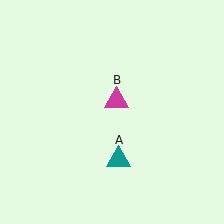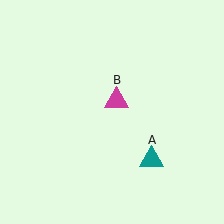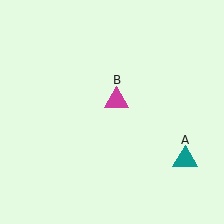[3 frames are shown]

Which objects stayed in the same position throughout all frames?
Magenta triangle (object B) remained stationary.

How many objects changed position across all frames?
1 object changed position: teal triangle (object A).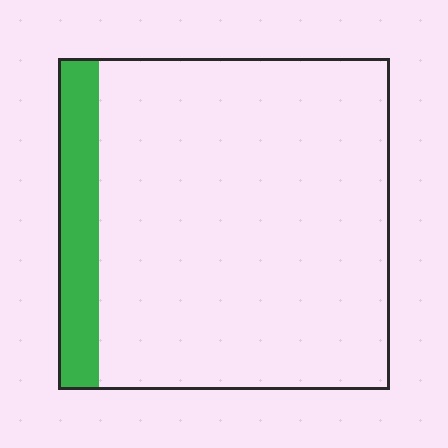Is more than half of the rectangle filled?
No.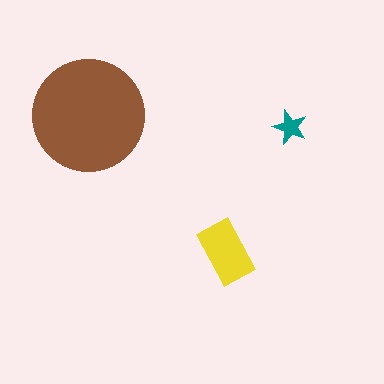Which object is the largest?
The brown circle.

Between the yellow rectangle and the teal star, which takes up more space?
The yellow rectangle.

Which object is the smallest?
The teal star.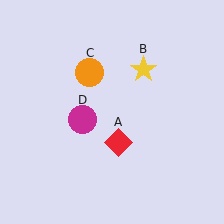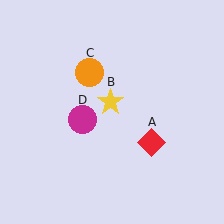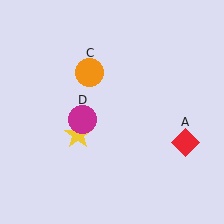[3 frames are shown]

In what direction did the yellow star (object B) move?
The yellow star (object B) moved down and to the left.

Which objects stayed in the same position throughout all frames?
Orange circle (object C) and magenta circle (object D) remained stationary.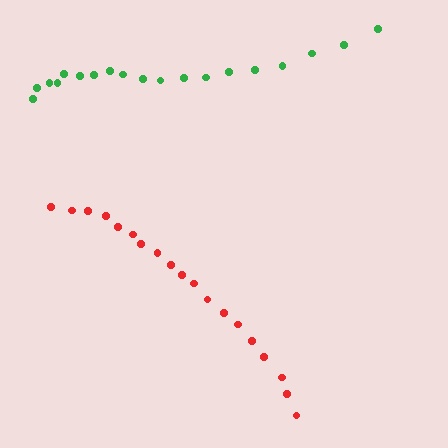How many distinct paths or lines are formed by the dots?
There are 2 distinct paths.